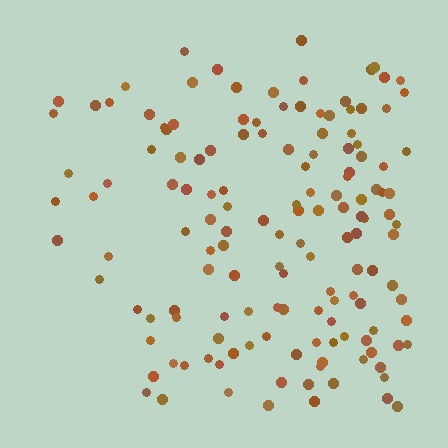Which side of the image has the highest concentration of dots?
The right.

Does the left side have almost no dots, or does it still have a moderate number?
Still a moderate number, just noticeably fewer than the right.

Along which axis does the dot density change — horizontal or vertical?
Horizontal.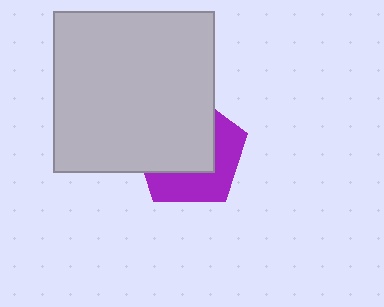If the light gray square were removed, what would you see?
You would see the complete purple pentagon.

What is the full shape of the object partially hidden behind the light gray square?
The partially hidden object is a purple pentagon.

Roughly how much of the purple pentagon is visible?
A small part of it is visible (roughly 41%).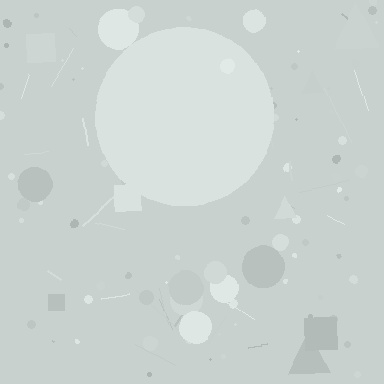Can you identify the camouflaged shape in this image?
The camouflaged shape is a circle.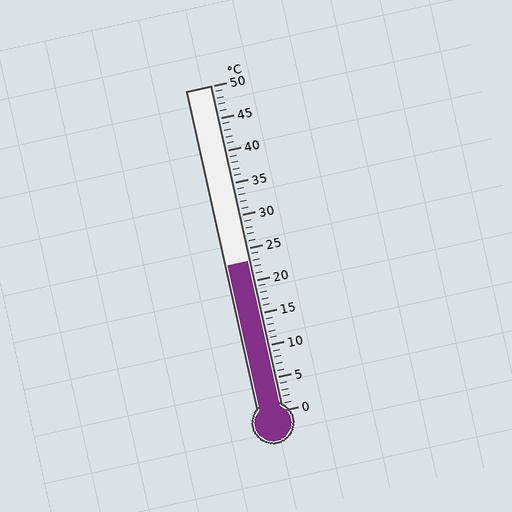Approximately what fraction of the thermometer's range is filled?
The thermometer is filled to approximately 45% of its range.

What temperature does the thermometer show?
The thermometer shows approximately 23°C.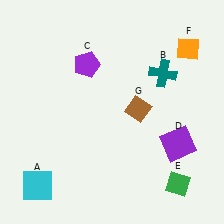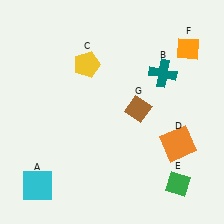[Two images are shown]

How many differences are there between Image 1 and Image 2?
There are 2 differences between the two images.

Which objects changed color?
C changed from purple to yellow. D changed from purple to orange.